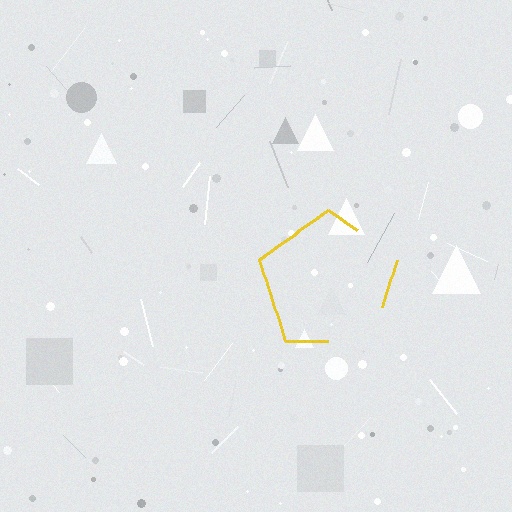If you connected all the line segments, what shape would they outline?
They would outline a pentagon.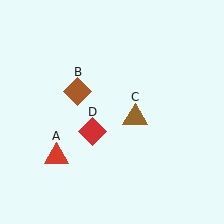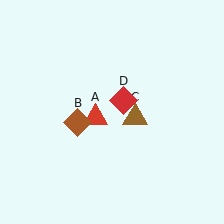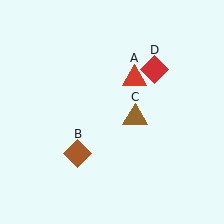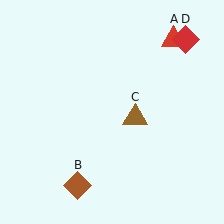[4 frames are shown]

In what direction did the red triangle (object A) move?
The red triangle (object A) moved up and to the right.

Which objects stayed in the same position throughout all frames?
Brown triangle (object C) remained stationary.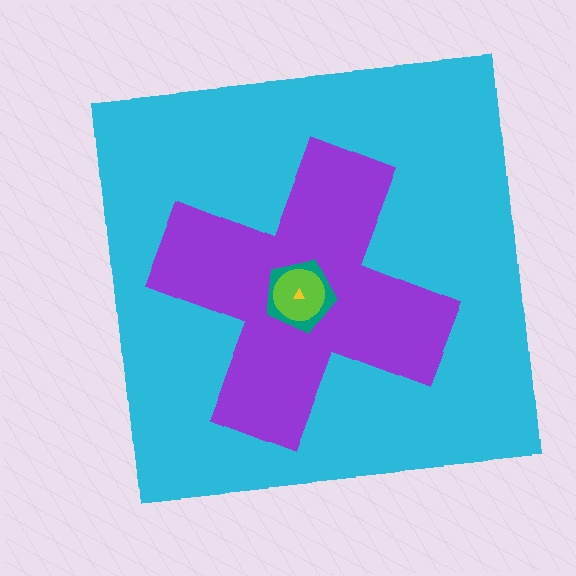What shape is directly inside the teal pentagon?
The lime circle.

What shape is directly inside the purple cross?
The teal pentagon.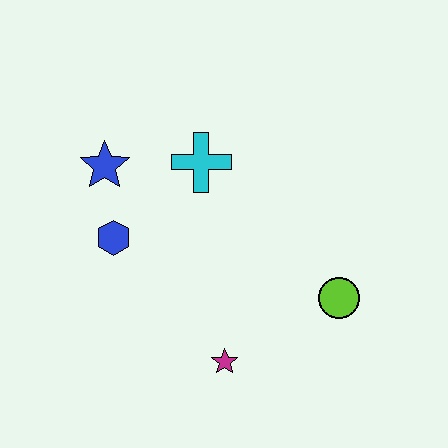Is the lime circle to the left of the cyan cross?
No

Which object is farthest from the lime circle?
The blue star is farthest from the lime circle.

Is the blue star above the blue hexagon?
Yes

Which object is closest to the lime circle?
The magenta star is closest to the lime circle.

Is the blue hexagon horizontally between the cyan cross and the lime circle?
No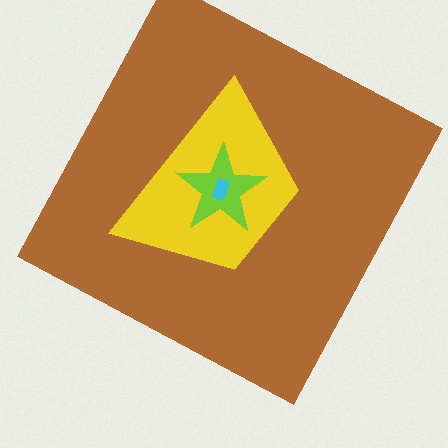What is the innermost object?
The cyan rectangle.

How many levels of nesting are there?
4.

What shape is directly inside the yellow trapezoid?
The lime star.